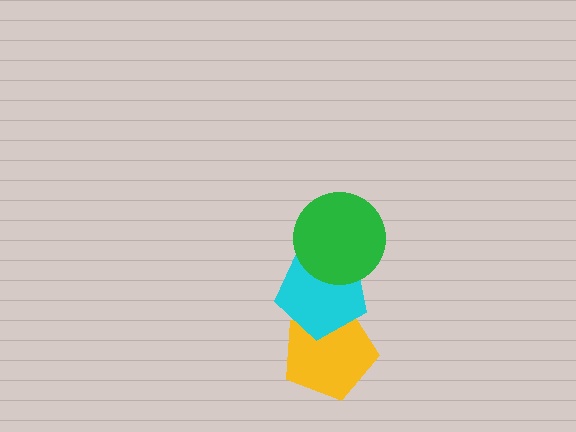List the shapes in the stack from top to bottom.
From top to bottom: the green circle, the cyan pentagon, the yellow pentagon.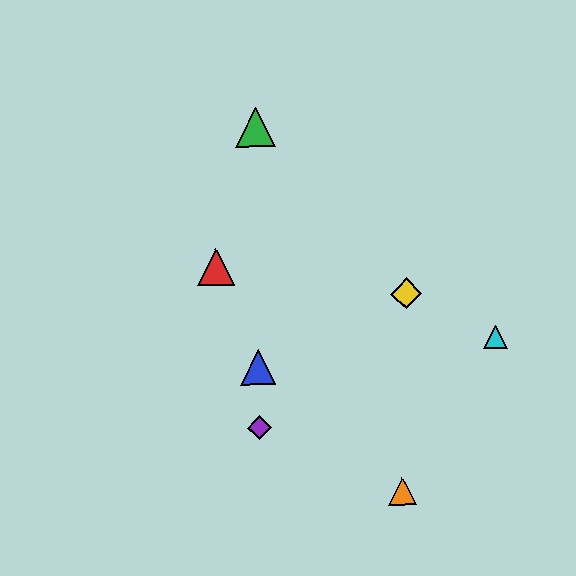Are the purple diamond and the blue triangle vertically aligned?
Yes, both are at x≈259.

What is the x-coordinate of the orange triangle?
The orange triangle is at x≈402.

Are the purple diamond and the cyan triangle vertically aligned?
No, the purple diamond is at x≈259 and the cyan triangle is at x≈495.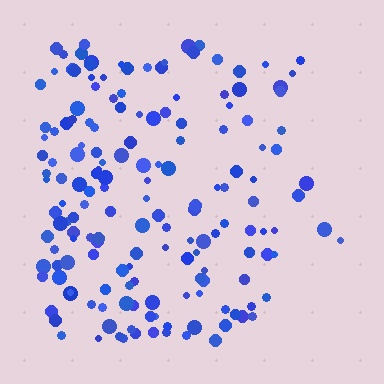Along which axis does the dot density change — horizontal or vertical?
Horizontal.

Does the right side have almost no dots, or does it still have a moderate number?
Still a moderate number, just noticeably fewer than the left.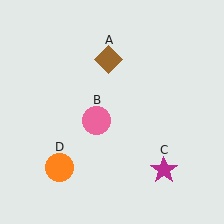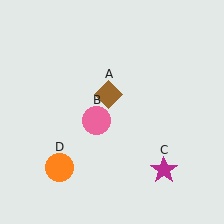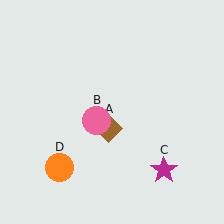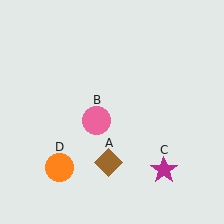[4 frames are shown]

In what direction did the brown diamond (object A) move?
The brown diamond (object A) moved down.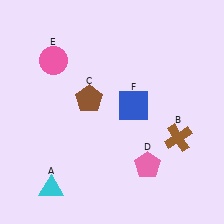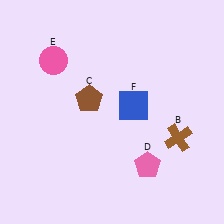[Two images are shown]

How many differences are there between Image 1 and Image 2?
There is 1 difference between the two images.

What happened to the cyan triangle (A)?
The cyan triangle (A) was removed in Image 2. It was in the bottom-left area of Image 1.